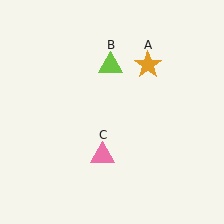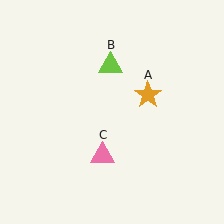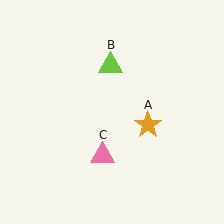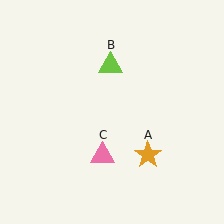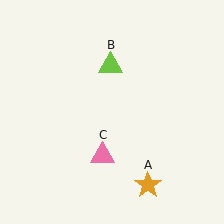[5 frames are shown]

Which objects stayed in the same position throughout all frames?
Lime triangle (object B) and pink triangle (object C) remained stationary.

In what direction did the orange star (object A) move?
The orange star (object A) moved down.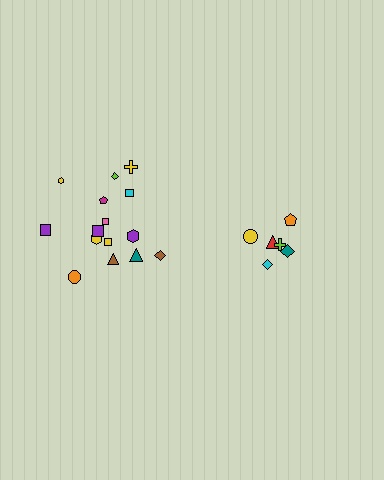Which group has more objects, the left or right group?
The left group.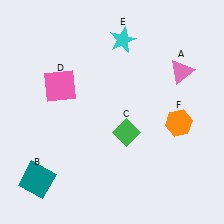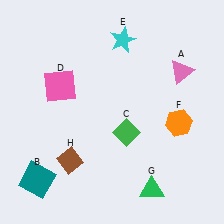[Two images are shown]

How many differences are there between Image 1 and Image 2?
There are 2 differences between the two images.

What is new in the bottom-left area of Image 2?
A brown diamond (H) was added in the bottom-left area of Image 2.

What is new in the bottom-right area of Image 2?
A green triangle (G) was added in the bottom-right area of Image 2.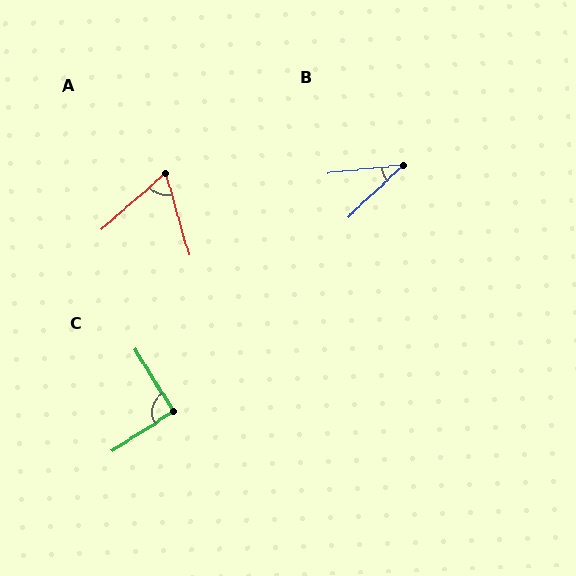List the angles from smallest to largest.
B (37°), A (65°), C (91°).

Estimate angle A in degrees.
Approximately 65 degrees.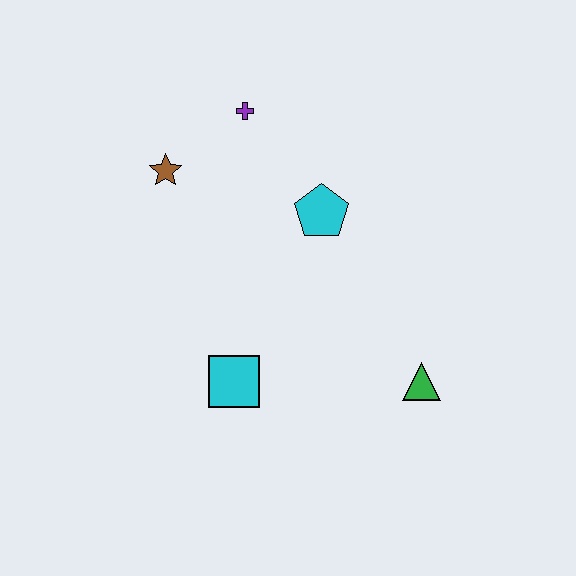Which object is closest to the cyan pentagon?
The purple cross is closest to the cyan pentagon.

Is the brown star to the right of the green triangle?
No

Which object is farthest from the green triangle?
The brown star is farthest from the green triangle.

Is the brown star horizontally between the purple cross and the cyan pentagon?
No